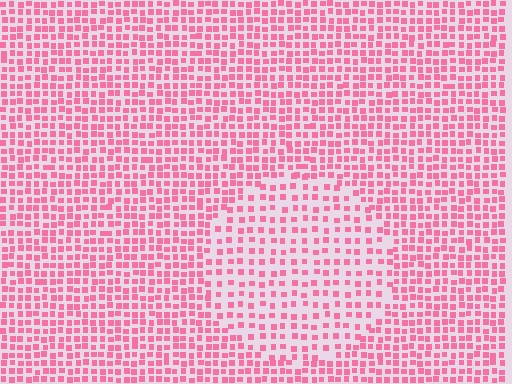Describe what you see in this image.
The image contains small pink elements arranged at two different densities. A circle-shaped region is visible where the elements are less densely packed than the surrounding area.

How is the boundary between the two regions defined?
The boundary is defined by a change in element density (approximately 1.7x ratio). All elements are the same color, size, and shape.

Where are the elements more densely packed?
The elements are more densely packed outside the circle boundary.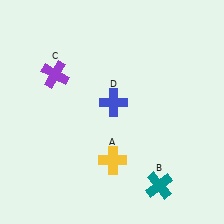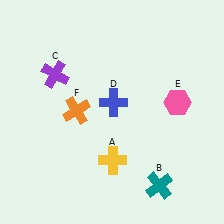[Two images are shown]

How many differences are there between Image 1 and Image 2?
There are 2 differences between the two images.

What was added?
A pink hexagon (E), an orange cross (F) were added in Image 2.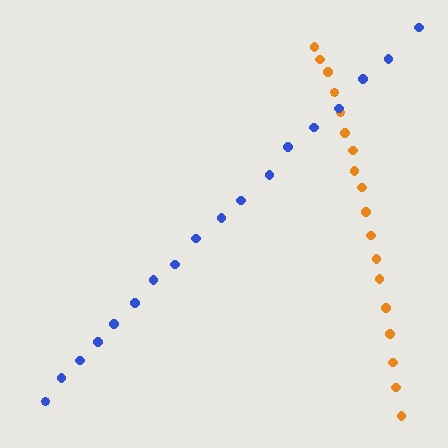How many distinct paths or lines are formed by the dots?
There are 2 distinct paths.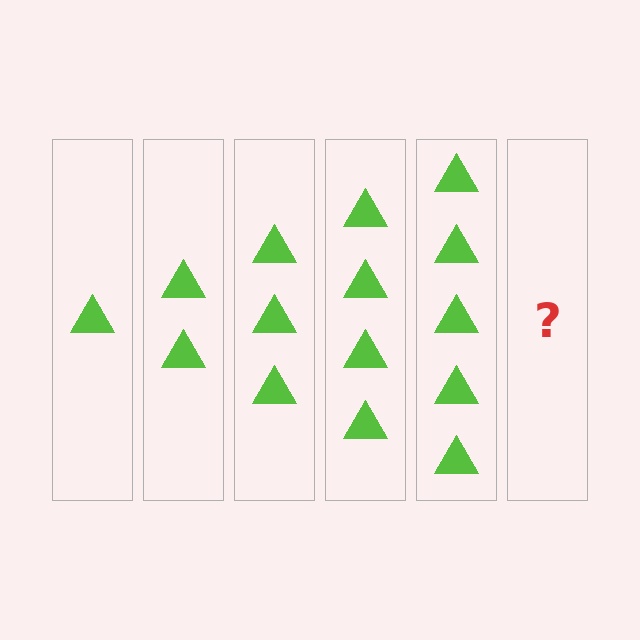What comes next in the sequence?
The next element should be 6 triangles.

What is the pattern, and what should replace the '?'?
The pattern is that each step adds one more triangle. The '?' should be 6 triangles.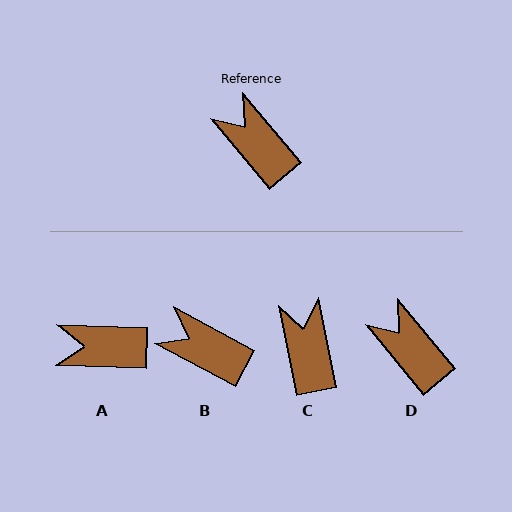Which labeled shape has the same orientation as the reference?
D.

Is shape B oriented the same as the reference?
No, it is off by about 22 degrees.